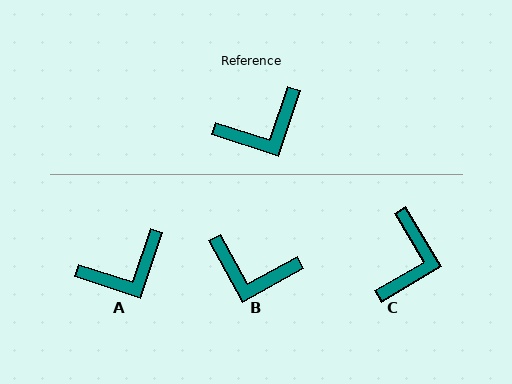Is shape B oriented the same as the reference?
No, it is off by about 43 degrees.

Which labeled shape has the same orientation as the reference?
A.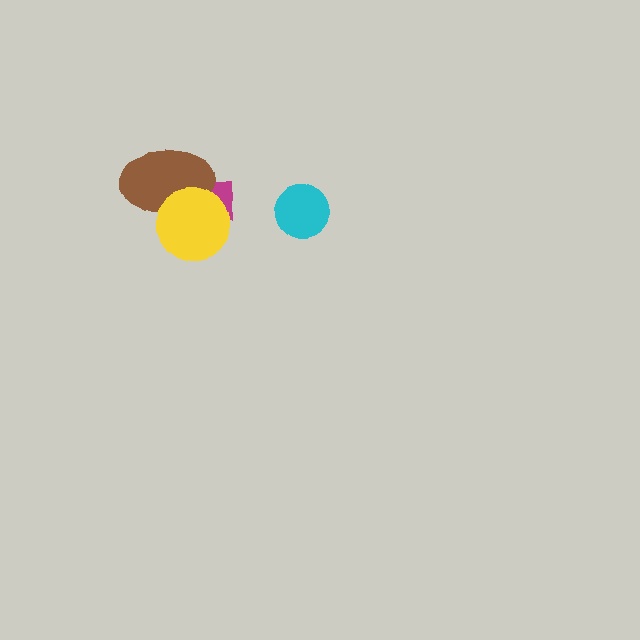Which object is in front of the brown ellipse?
The yellow circle is in front of the brown ellipse.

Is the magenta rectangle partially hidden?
Yes, it is partially covered by another shape.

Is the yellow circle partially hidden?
No, no other shape covers it.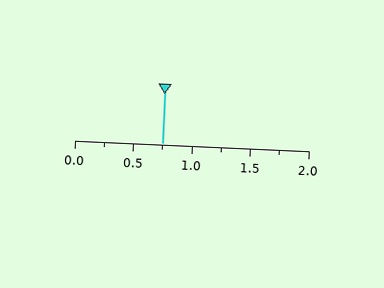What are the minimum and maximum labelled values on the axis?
The axis runs from 0.0 to 2.0.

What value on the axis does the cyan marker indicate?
The marker indicates approximately 0.75.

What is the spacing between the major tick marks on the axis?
The major ticks are spaced 0.5 apart.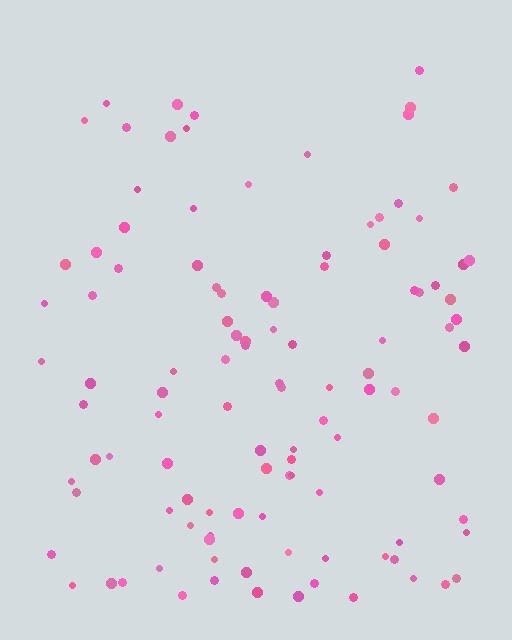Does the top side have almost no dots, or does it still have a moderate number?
Still a moderate number, just noticeably fewer than the bottom.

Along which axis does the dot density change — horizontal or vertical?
Vertical.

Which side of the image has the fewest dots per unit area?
The top.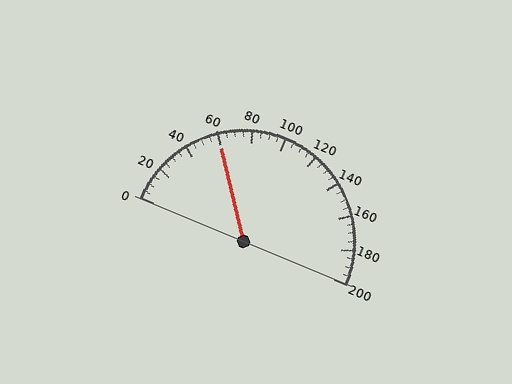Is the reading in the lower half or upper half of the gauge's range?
The reading is in the lower half of the range (0 to 200).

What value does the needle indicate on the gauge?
The needle indicates approximately 60.